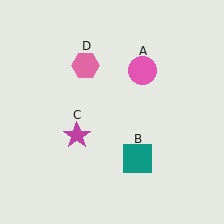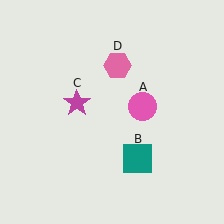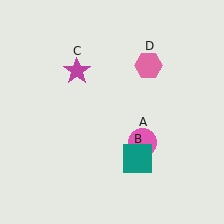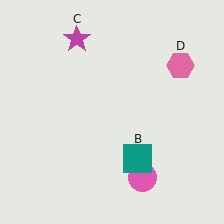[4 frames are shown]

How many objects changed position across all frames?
3 objects changed position: pink circle (object A), magenta star (object C), pink hexagon (object D).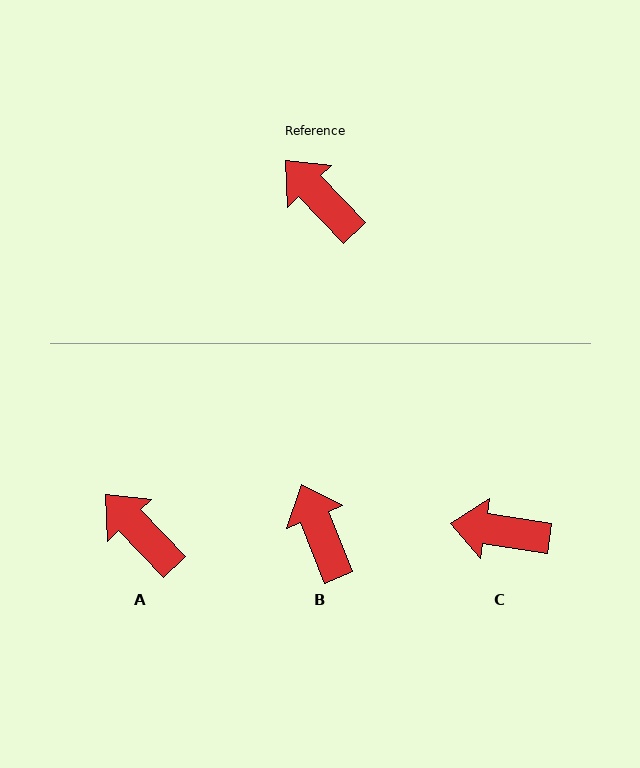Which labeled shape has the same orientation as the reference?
A.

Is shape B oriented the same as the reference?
No, it is off by about 22 degrees.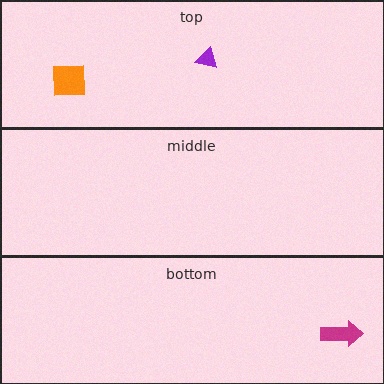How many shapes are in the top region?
2.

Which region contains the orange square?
The top region.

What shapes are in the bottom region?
The magenta arrow.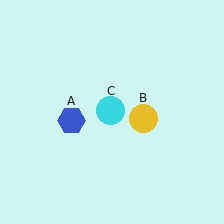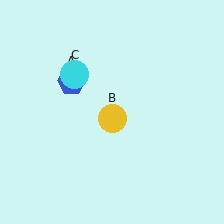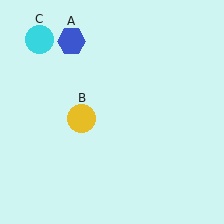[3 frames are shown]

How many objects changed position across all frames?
3 objects changed position: blue hexagon (object A), yellow circle (object B), cyan circle (object C).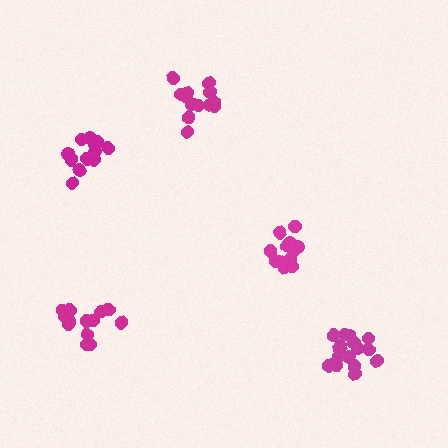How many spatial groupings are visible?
There are 5 spatial groupings.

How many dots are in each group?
Group 1: 12 dots, Group 2: 17 dots, Group 3: 14 dots, Group 4: 14 dots, Group 5: 13 dots (70 total).